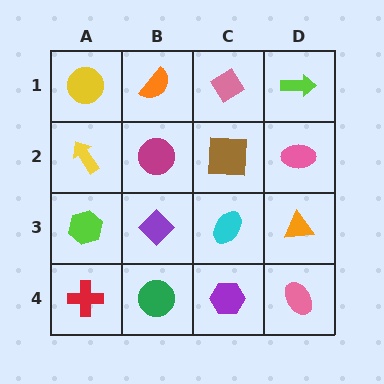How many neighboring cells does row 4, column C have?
3.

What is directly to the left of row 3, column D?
A cyan ellipse.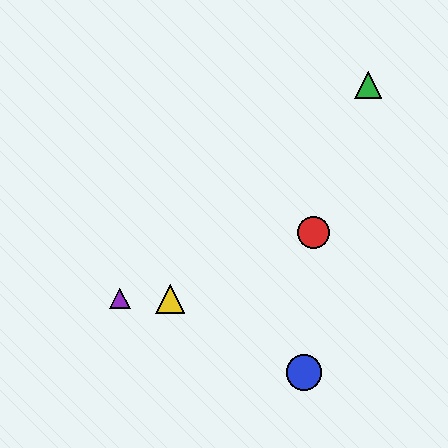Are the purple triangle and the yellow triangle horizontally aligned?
Yes, both are at y≈299.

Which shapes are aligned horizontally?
The yellow triangle, the purple triangle are aligned horizontally.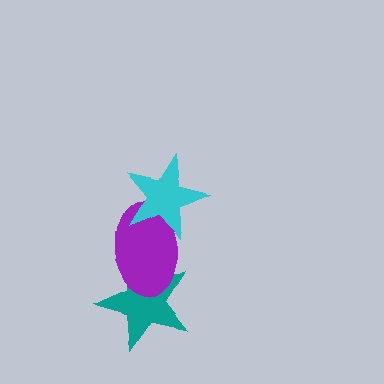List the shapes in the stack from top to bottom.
From top to bottom: the cyan star, the purple ellipse, the teal star.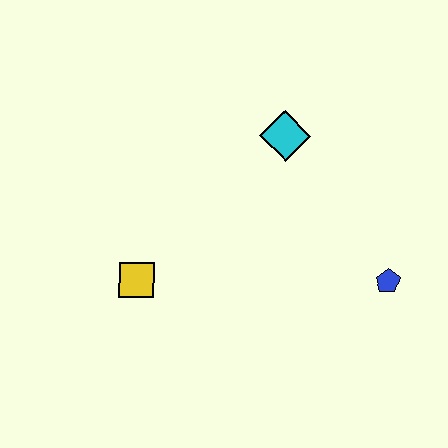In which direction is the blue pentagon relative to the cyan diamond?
The blue pentagon is below the cyan diamond.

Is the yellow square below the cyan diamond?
Yes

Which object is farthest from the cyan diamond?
The yellow square is farthest from the cyan diamond.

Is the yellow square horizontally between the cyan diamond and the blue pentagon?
No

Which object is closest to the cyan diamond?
The blue pentagon is closest to the cyan diamond.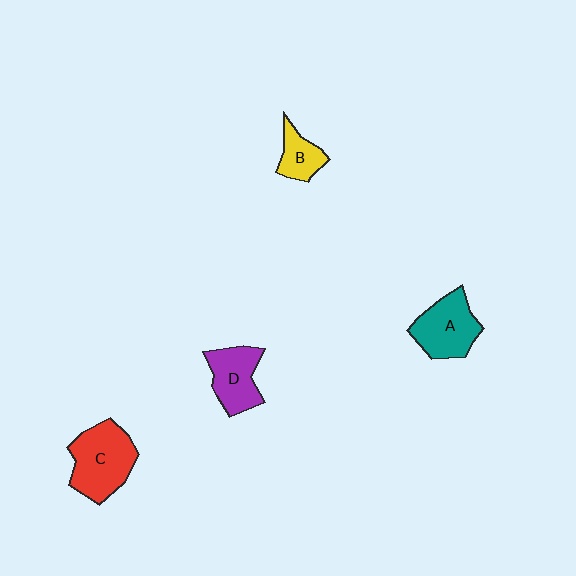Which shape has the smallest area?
Shape B (yellow).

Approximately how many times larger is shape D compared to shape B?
Approximately 1.6 times.